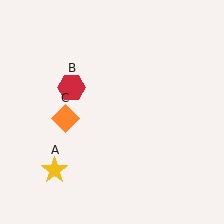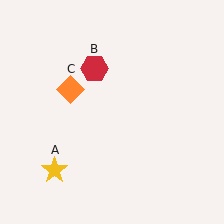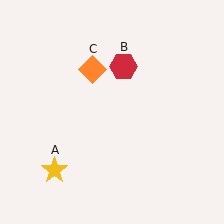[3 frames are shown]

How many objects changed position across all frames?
2 objects changed position: red hexagon (object B), orange diamond (object C).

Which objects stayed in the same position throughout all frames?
Yellow star (object A) remained stationary.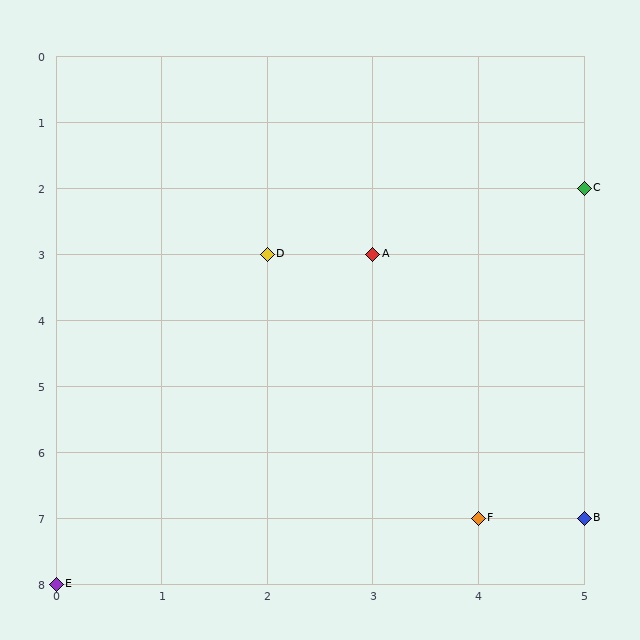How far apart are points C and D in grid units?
Points C and D are 3 columns and 1 row apart (about 3.2 grid units diagonally).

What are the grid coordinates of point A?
Point A is at grid coordinates (3, 3).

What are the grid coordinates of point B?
Point B is at grid coordinates (5, 7).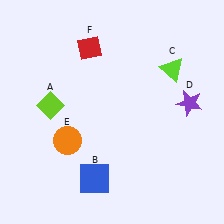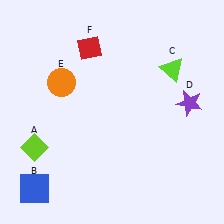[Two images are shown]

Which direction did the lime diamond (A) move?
The lime diamond (A) moved down.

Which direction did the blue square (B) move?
The blue square (B) moved left.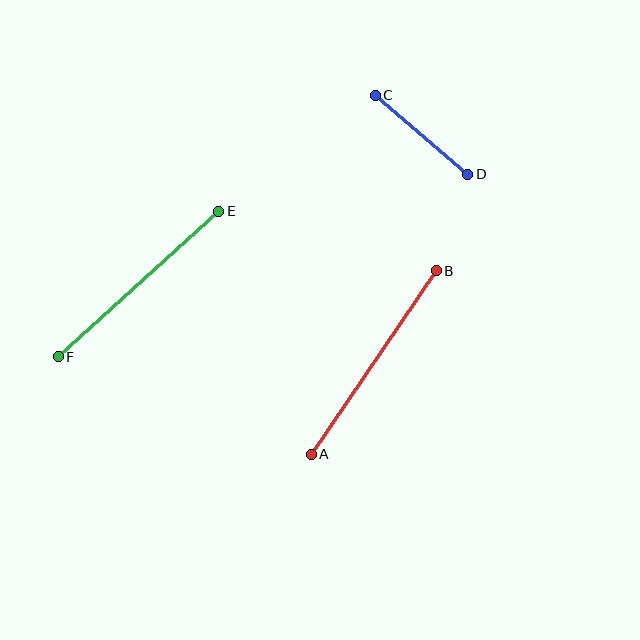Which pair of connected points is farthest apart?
Points A and B are farthest apart.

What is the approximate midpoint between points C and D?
The midpoint is at approximately (422, 135) pixels.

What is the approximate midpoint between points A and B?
The midpoint is at approximately (374, 362) pixels.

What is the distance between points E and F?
The distance is approximately 217 pixels.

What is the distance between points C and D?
The distance is approximately 122 pixels.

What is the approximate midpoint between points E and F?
The midpoint is at approximately (139, 284) pixels.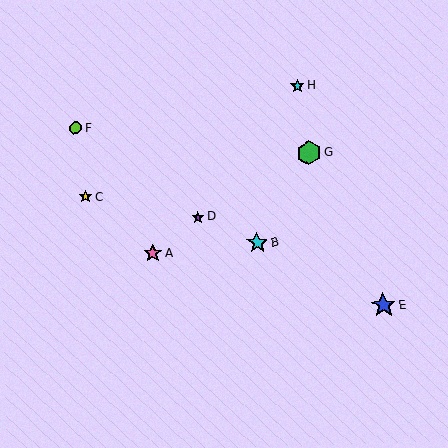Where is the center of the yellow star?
The center of the yellow star is at (86, 197).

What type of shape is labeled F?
Shape F is a lime circle.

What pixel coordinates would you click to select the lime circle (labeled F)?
Click at (76, 128) to select the lime circle F.